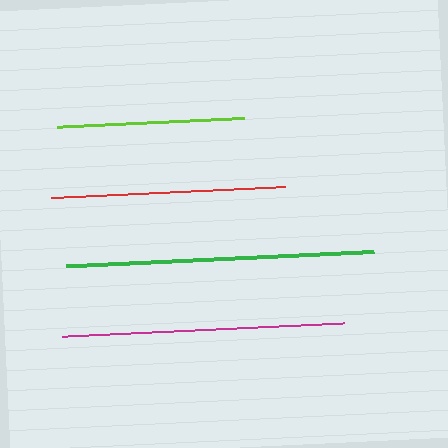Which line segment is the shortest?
The lime line is the shortest at approximately 187 pixels.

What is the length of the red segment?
The red segment is approximately 235 pixels long.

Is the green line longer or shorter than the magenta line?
The green line is longer than the magenta line.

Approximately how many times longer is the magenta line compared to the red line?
The magenta line is approximately 1.2 times the length of the red line.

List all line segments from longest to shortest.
From longest to shortest: green, magenta, red, lime.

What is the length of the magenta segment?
The magenta segment is approximately 283 pixels long.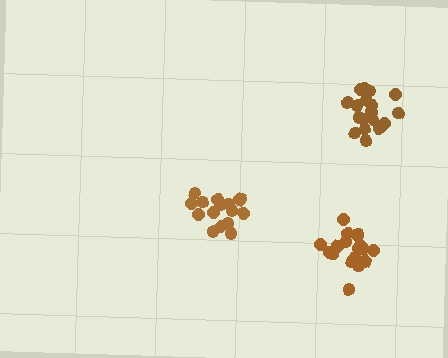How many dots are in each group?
Group 1: 16 dots, Group 2: 19 dots, Group 3: 20 dots (55 total).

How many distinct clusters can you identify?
There are 3 distinct clusters.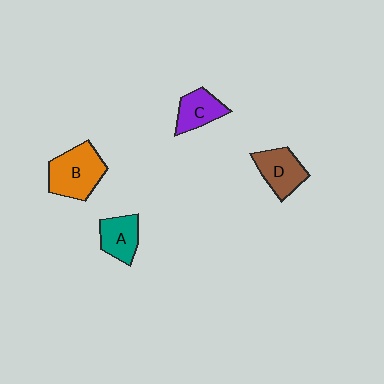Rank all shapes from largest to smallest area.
From largest to smallest: B (orange), D (brown), A (teal), C (purple).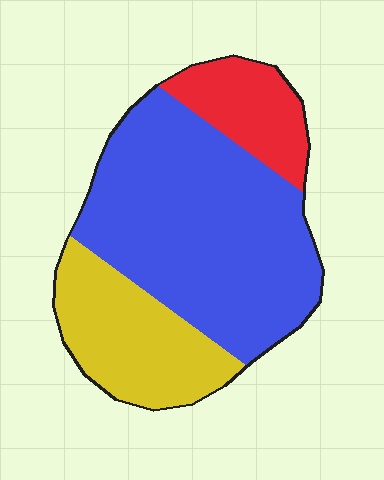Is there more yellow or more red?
Yellow.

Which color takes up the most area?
Blue, at roughly 60%.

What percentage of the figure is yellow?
Yellow covers around 25% of the figure.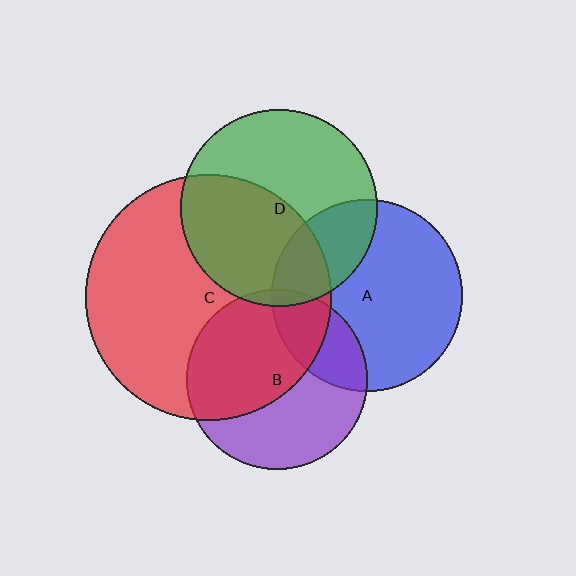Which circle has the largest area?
Circle C (red).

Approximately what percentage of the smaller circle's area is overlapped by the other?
Approximately 25%.